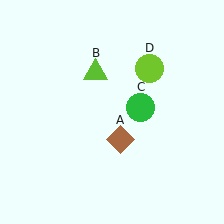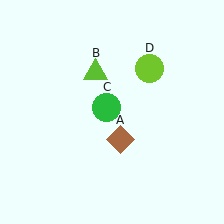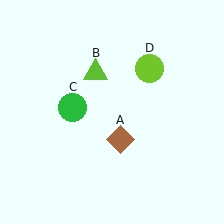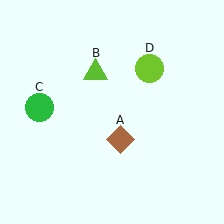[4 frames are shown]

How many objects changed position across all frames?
1 object changed position: green circle (object C).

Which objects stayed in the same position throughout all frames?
Brown diamond (object A) and lime triangle (object B) and lime circle (object D) remained stationary.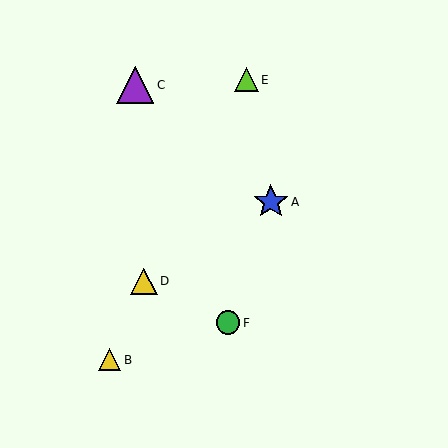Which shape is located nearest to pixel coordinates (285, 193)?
The blue star (labeled A) at (271, 202) is nearest to that location.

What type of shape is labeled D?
Shape D is a yellow triangle.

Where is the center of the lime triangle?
The center of the lime triangle is at (246, 80).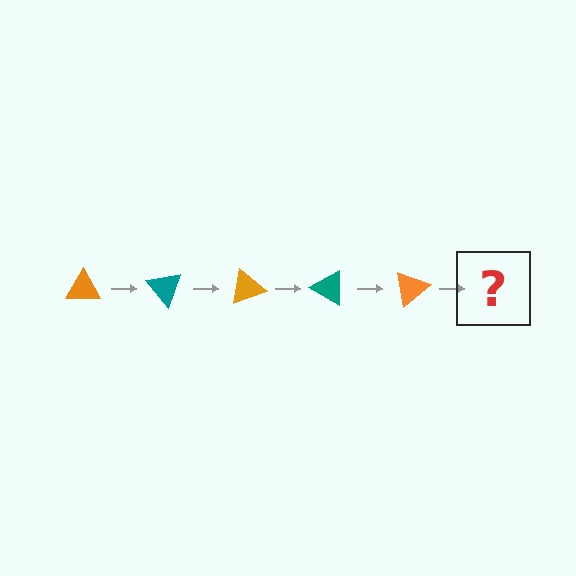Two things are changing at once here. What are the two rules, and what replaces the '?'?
The two rules are that it rotates 50 degrees each step and the color cycles through orange and teal. The '?' should be a teal triangle, rotated 250 degrees from the start.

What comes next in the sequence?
The next element should be a teal triangle, rotated 250 degrees from the start.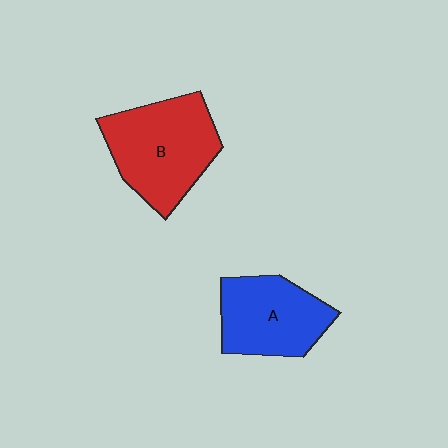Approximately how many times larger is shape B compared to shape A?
Approximately 1.2 times.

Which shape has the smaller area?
Shape A (blue).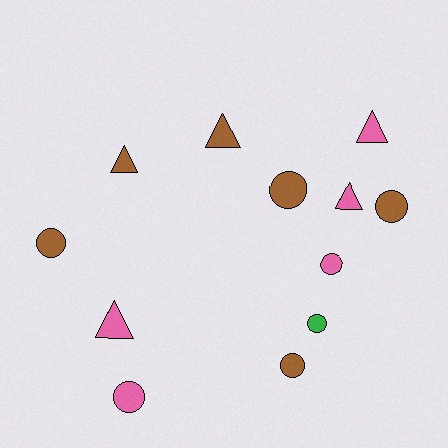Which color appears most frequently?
Brown, with 6 objects.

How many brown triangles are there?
There are 2 brown triangles.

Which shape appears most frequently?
Circle, with 7 objects.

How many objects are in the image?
There are 12 objects.